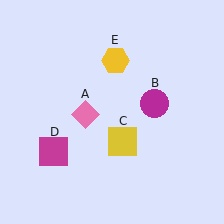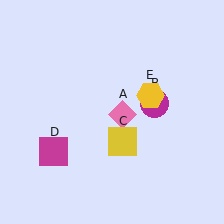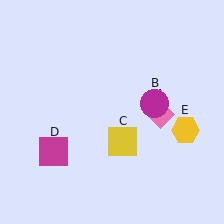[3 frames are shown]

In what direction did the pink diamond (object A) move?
The pink diamond (object A) moved right.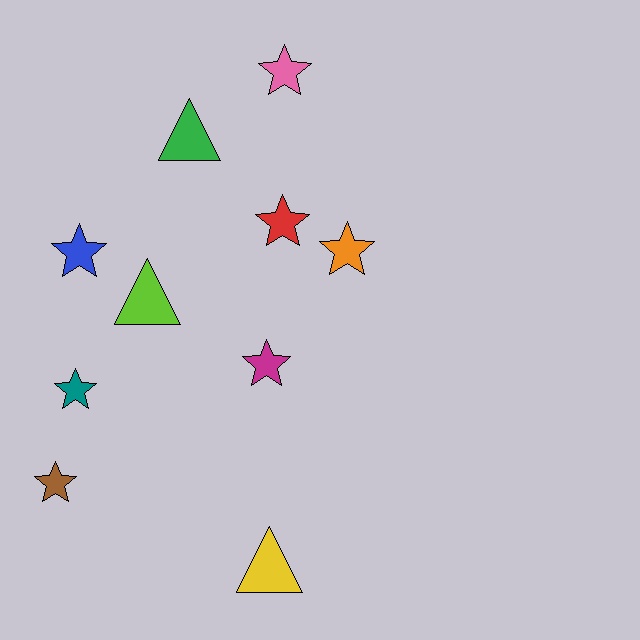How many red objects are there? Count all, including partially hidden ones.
There is 1 red object.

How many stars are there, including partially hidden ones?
There are 7 stars.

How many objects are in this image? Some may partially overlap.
There are 10 objects.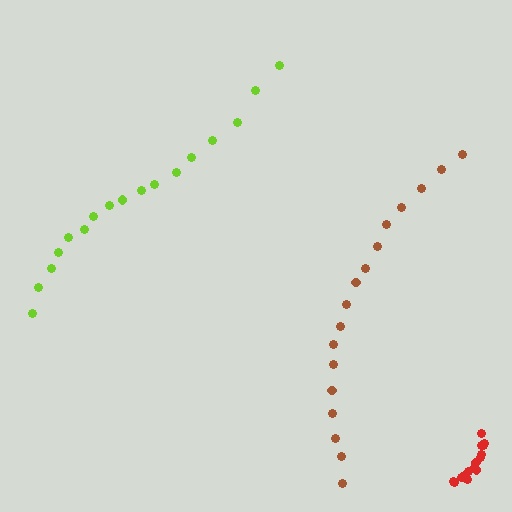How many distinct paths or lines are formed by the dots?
There are 3 distinct paths.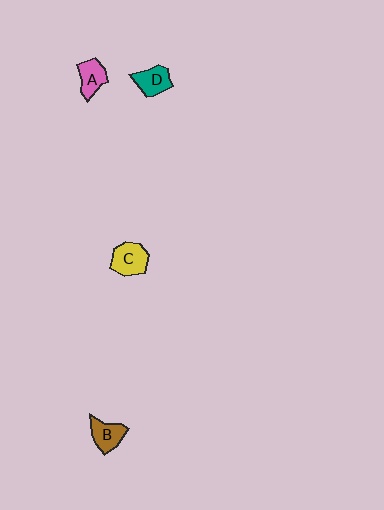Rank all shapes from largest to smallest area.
From largest to smallest: C (yellow), B (brown), D (teal), A (pink).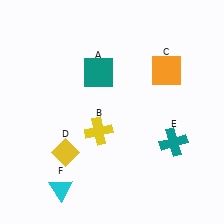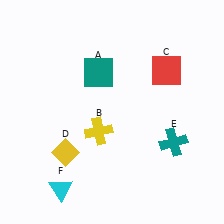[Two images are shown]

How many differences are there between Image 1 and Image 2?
There is 1 difference between the two images.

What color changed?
The square (C) changed from orange in Image 1 to red in Image 2.